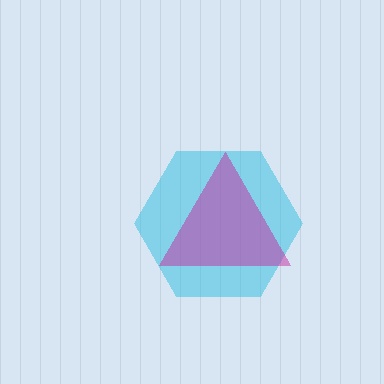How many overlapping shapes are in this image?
There are 2 overlapping shapes in the image.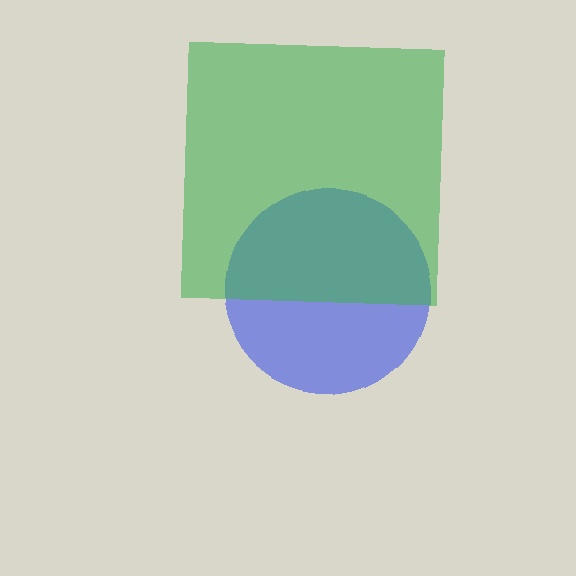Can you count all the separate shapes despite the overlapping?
Yes, there are 2 separate shapes.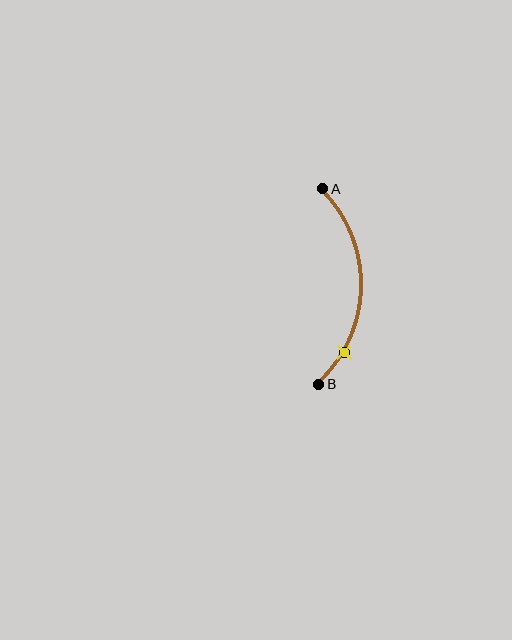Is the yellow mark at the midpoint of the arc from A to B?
No. The yellow mark lies on the arc but is closer to endpoint B. The arc midpoint would be at the point on the curve equidistant along the arc from both A and B.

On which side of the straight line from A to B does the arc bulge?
The arc bulges to the right of the straight line connecting A and B.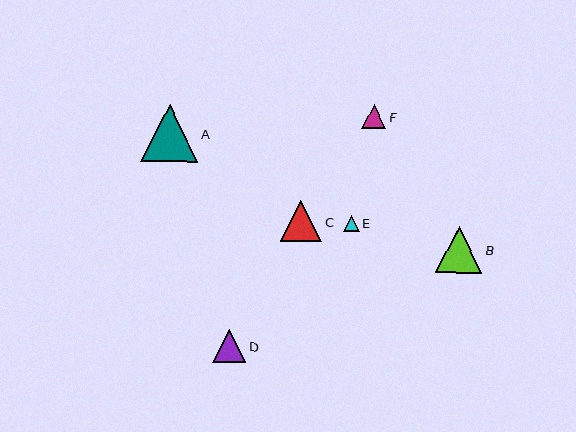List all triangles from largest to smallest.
From largest to smallest: A, B, C, D, F, E.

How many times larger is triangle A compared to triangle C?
Triangle A is approximately 1.4 times the size of triangle C.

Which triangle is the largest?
Triangle A is the largest with a size of approximately 57 pixels.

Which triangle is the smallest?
Triangle E is the smallest with a size of approximately 16 pixels.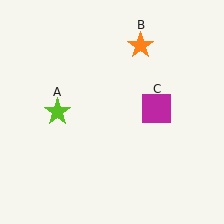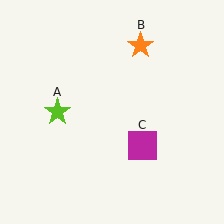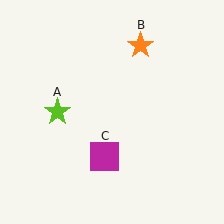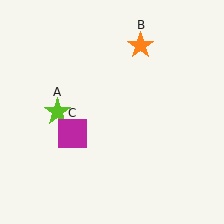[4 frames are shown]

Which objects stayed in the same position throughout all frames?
Lime star (object A) and orange star (object B) remained stationary.